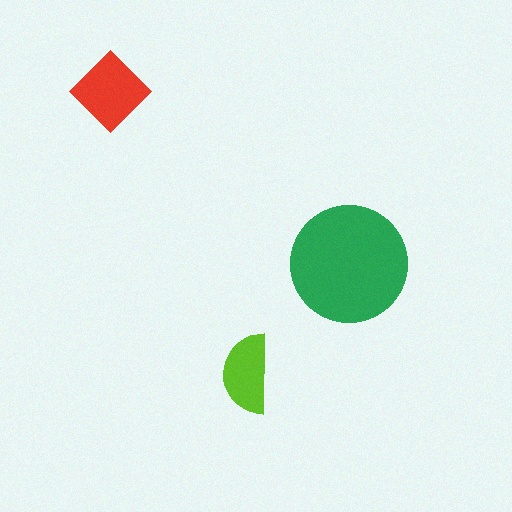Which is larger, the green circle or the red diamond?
The green circle.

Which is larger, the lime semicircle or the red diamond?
The red diamond.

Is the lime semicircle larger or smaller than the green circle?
Smaller.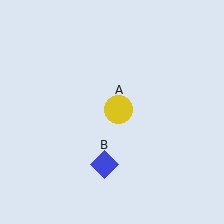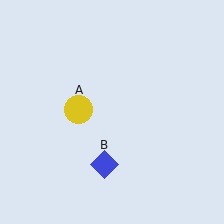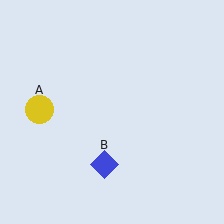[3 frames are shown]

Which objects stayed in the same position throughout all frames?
Blue diamond (object B) remained stationary.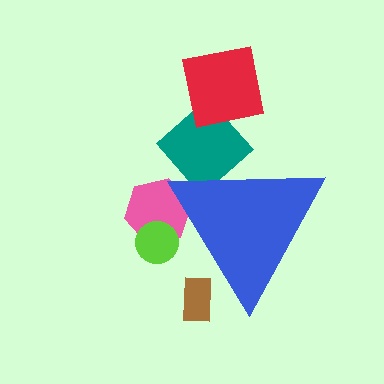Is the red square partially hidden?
No, the red square is fully visible.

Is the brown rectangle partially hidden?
Yes, the brown rectangle is partially hidden behind the blue triangle.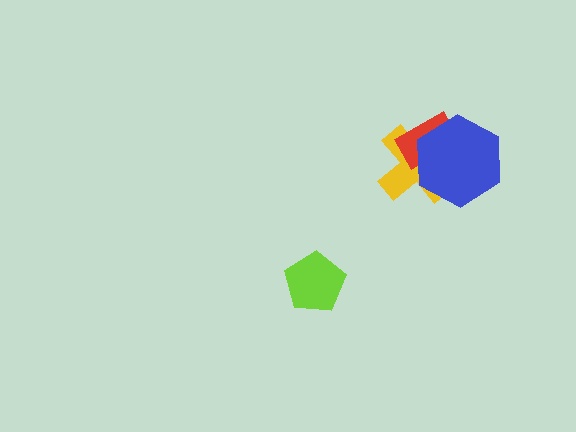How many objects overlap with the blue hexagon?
2 objects overlap with the blue hexagon.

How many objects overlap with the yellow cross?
2 objects overlap with the yellow cross.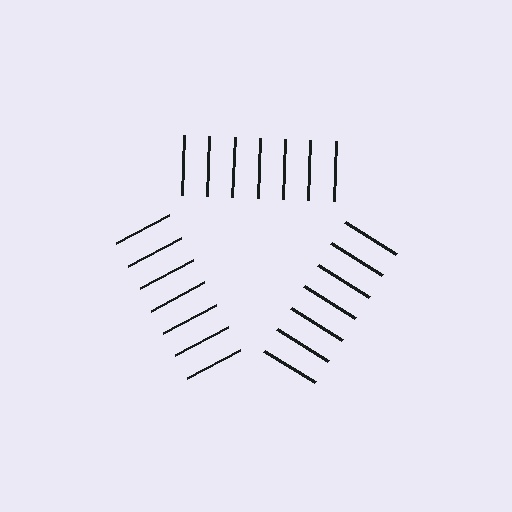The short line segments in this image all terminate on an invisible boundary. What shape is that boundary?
An illusory triangle — the line segments terminate on its edges but no continuous stroke is drawn.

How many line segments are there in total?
21 — 7 along each of the 3 edges.